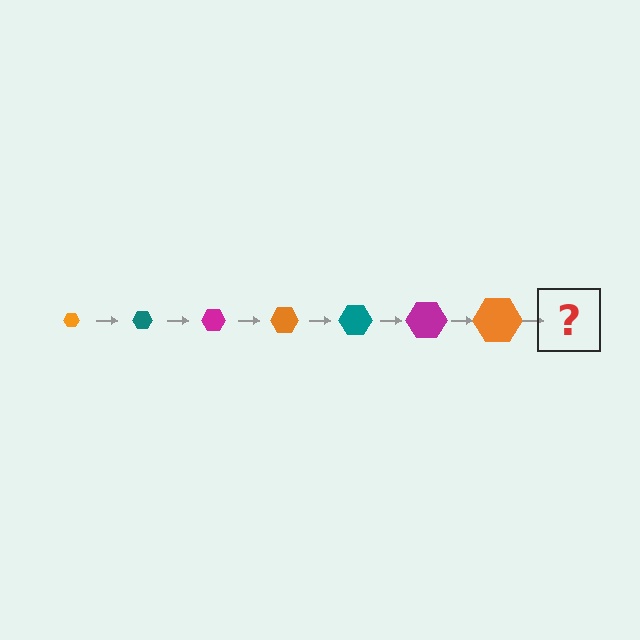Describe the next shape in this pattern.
It should be a teal hexagon, larger than the previous one.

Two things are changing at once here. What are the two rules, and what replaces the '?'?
The two rules are that the hexagon grows larger each step and the color cycles through orange, teal, and magenta. The '?' should be a teal hexagon, larger than the previous one.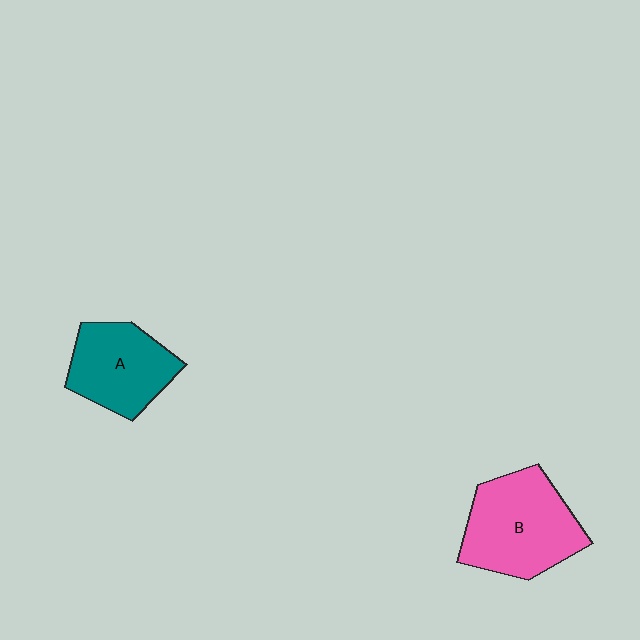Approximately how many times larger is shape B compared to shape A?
Approximately 1.3 times.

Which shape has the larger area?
Shape B (pink).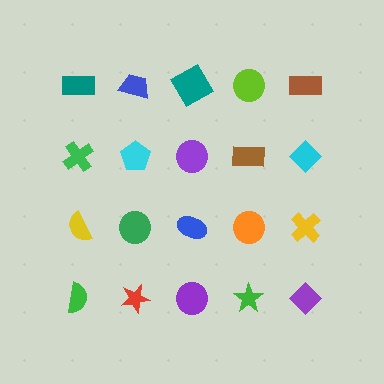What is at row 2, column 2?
A cyan pentagon.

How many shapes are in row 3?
5 shapes.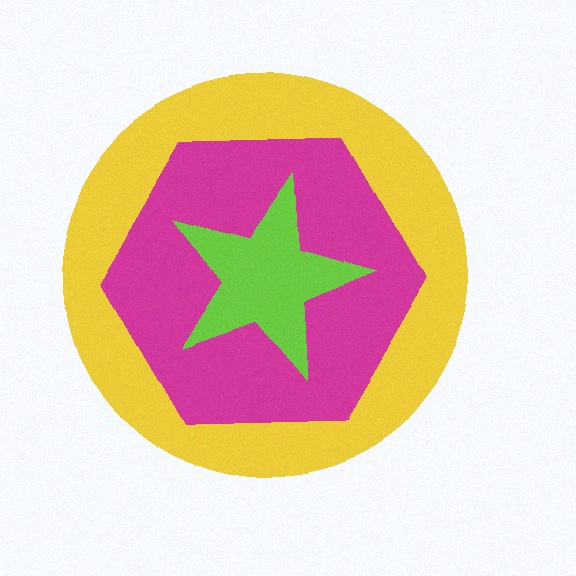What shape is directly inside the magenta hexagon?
The lime star.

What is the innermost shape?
The lime star.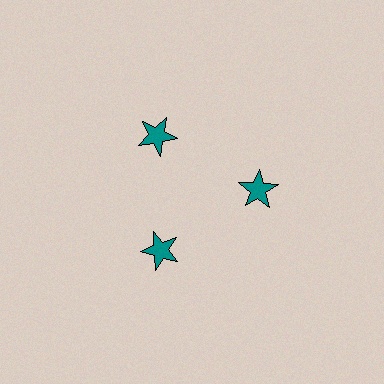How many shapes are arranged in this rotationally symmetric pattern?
There are 3 shapes, arranged in 3 groups of 1.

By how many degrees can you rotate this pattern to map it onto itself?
The pattern maps onto itself every 120 degrees of rotation.